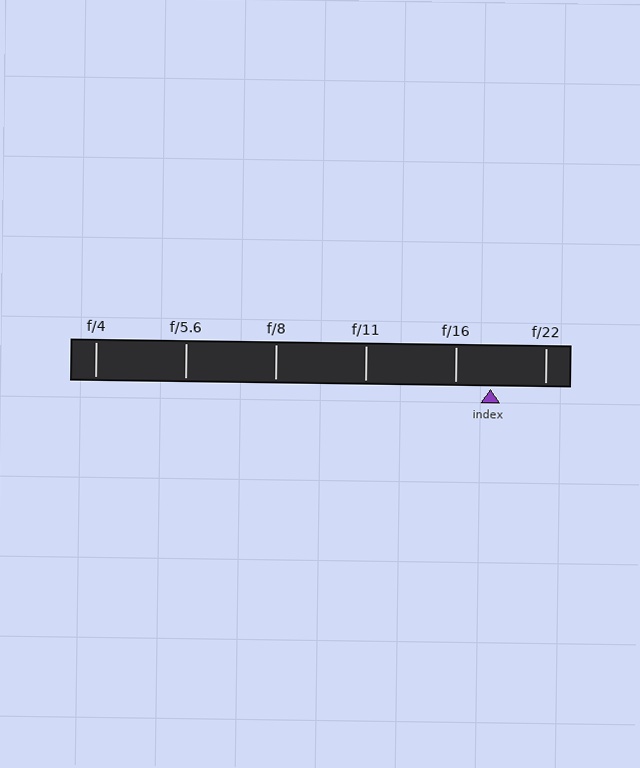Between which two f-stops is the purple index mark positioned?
The index mark is between f/16 and f/22.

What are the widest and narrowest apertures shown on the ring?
The widest aperture shown is f/4 and the narrowest is f/22.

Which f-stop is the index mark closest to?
The index mark is closest to f/16.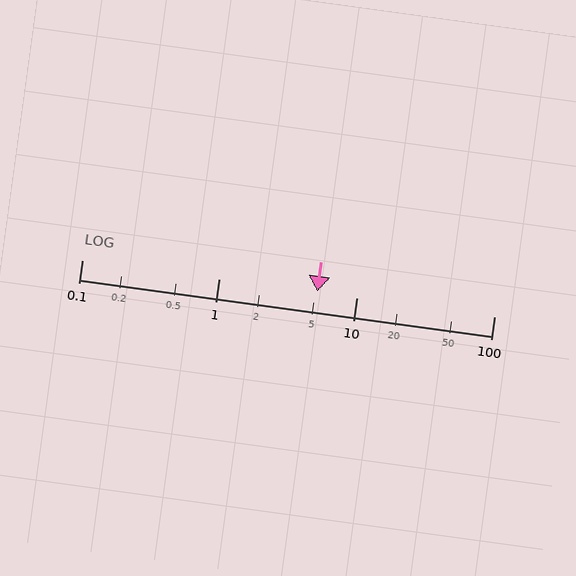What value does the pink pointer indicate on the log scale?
The pointer indicates approximately 5.2.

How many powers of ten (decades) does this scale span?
The scale spans 3 decades, from 0.1 to 100.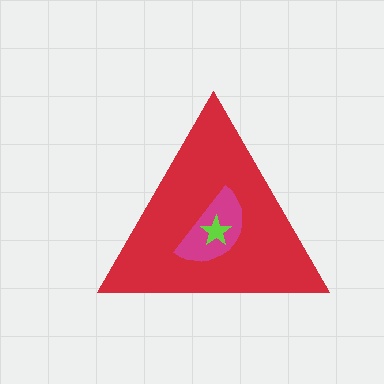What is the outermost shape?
The red triangle.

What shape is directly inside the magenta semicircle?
The lime star.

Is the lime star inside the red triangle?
Yes.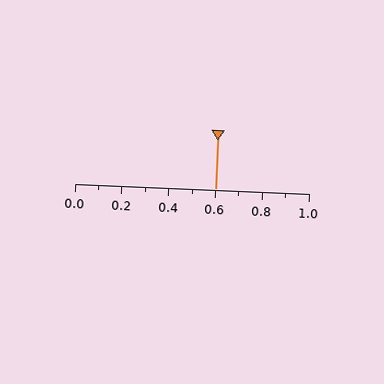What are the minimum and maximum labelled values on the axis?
The axis runs from 0.0 to 1.0.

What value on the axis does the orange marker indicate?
The marker indicates approximately 0.6.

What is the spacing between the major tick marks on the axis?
The major ticks are spaced 0.2 apart.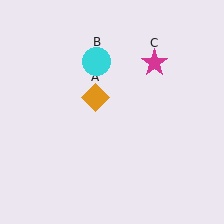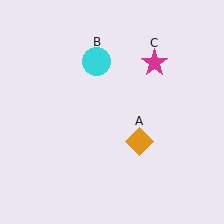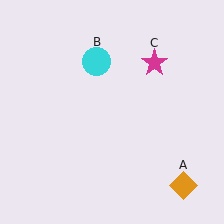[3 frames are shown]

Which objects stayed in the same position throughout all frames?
Cyan circle (object B) and magenta star (object C) remained stationary.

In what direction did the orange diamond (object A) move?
The orange diamond (object A) moved down and to the right.